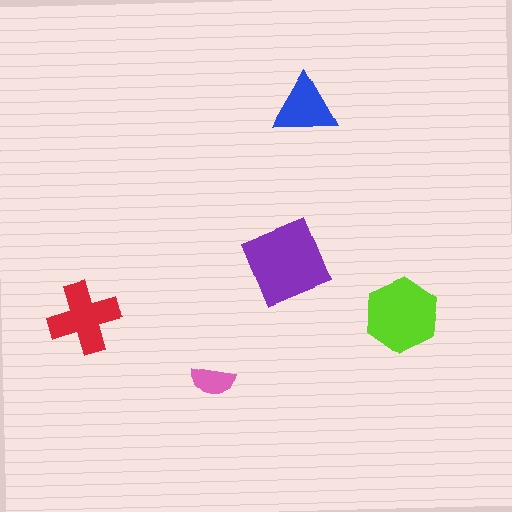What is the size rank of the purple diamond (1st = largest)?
1st.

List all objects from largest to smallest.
The purple diamond, the lime hexagon, the red cross, the blue triangle, the pink semicircle.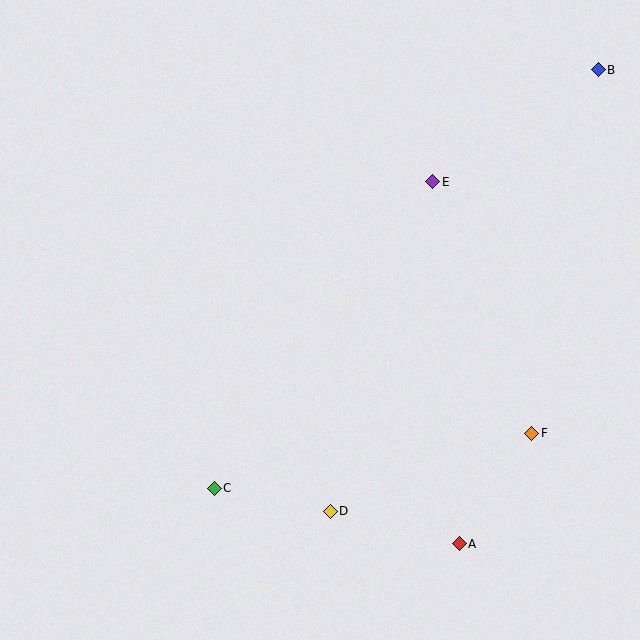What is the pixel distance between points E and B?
The distance between E and B is 200 pixels.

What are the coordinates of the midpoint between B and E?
The midpoint between B and E is at (515, 126).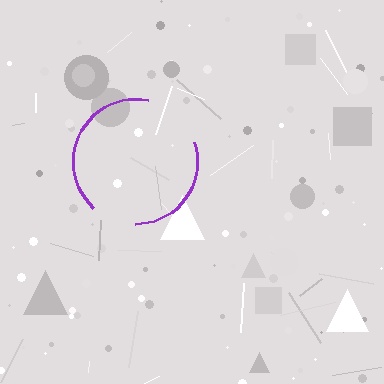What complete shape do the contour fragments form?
The contour fragments form a circle.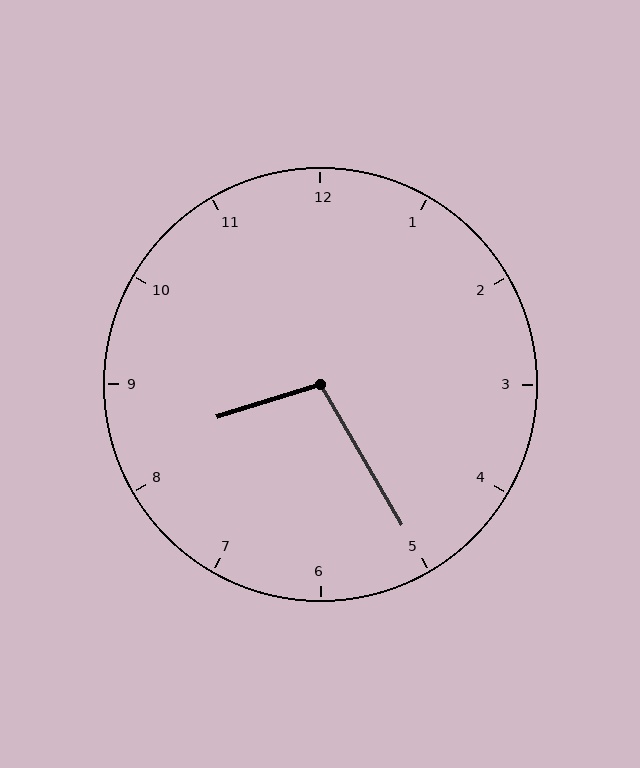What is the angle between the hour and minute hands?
Approximately 102 degrees.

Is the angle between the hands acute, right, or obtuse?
It is obtuse.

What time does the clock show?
8:25.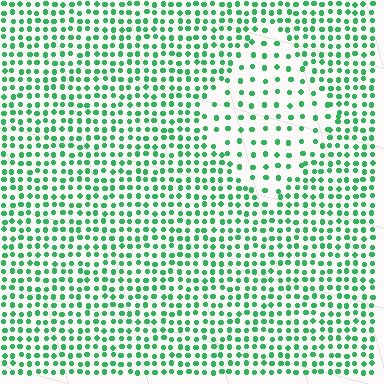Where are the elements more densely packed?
The elements are more densely packed outside the diamond boundary.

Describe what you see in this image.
The image contains small green elements arranged at two different densities. A diamond-shaped region is visible where the elements are less densely packed than the surrounding area.